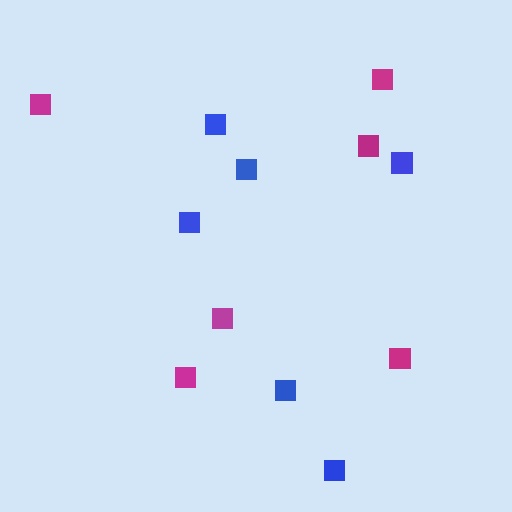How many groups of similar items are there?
There are 2 groups: one group of blue squares (6) and one group of magenta squares (6).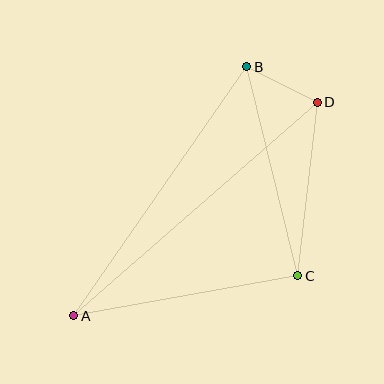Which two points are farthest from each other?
Points A and D are farthest from each other.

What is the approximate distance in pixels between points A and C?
The distance between A and C is approximately 228 pixels.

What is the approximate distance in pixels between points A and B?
The distance between A and B is approximately 303 pixels.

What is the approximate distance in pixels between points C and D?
The distance between C and D is approximately 175 pixels.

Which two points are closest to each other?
Points B and D are closest to each other.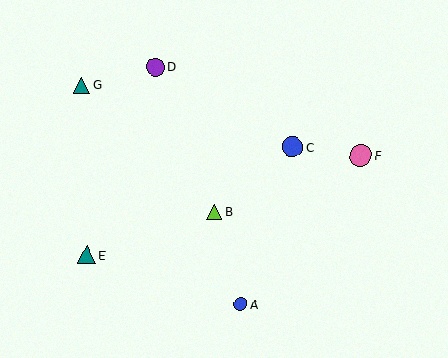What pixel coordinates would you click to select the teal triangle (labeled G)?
Click at (81, 85) to select the teal triangle G.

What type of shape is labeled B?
Shape B is a lime triangle.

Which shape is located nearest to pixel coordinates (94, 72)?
The teal triangle (labeled G) at (81, 85) is nearest to that location.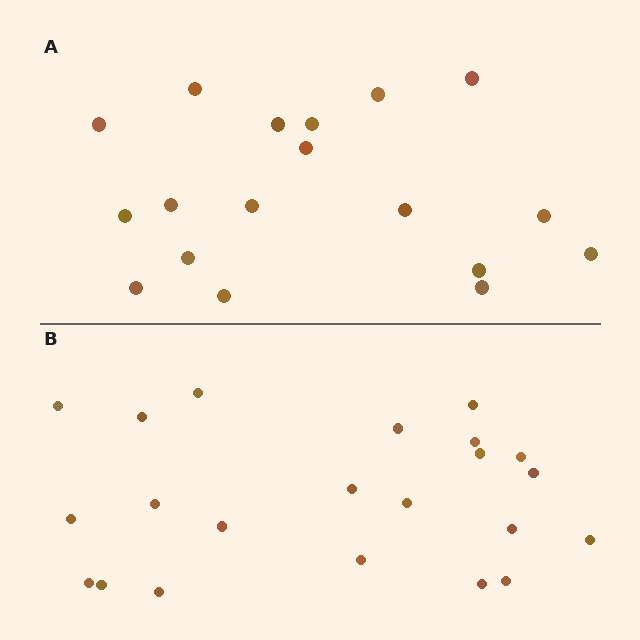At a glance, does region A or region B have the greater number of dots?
Region B (the bottom region) has more dots.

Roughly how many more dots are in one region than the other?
Region B has about 4 more dots than region A.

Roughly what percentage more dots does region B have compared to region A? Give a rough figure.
About 20% more.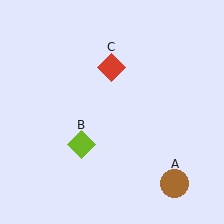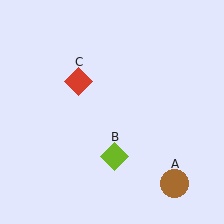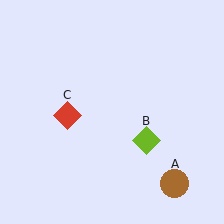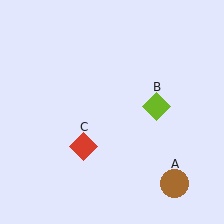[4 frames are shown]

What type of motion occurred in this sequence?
The lime diamond (object B), red diamond (object C) rotated counterclockwise around the center of the scene.